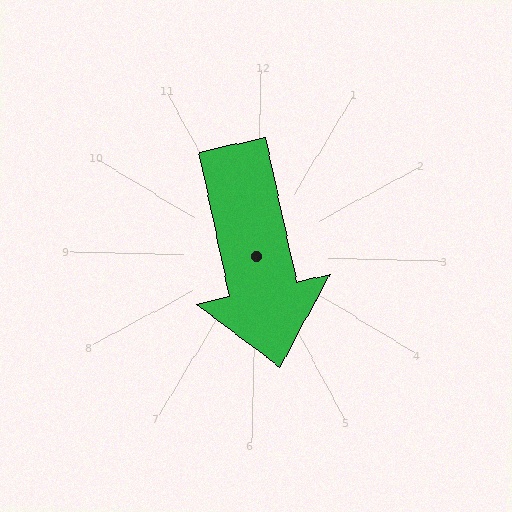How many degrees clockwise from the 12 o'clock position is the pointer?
Approximately 166 degrees.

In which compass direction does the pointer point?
South.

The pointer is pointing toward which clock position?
Roughly 6 o'clock.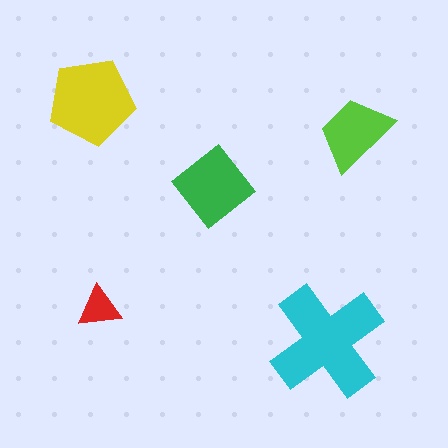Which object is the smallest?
The red triangle.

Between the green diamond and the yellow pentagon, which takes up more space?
The yellow pentagon.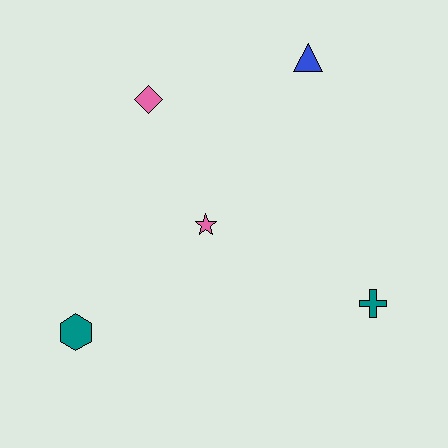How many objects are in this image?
There are 5 objects.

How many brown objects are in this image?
There are no brown objects.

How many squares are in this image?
There are no squares.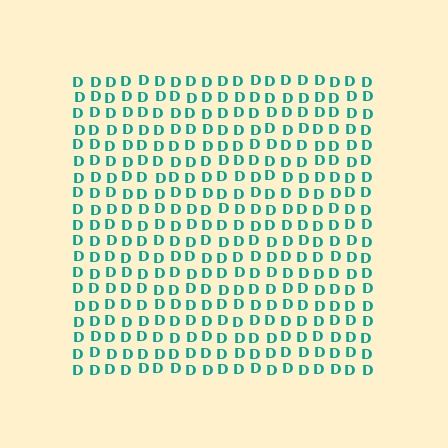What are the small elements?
The small elements are letter D's.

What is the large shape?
The large shape is a square.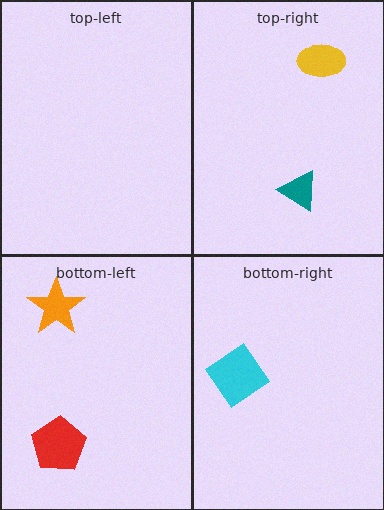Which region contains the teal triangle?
The top-right region.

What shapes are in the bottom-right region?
The cyan diamond.